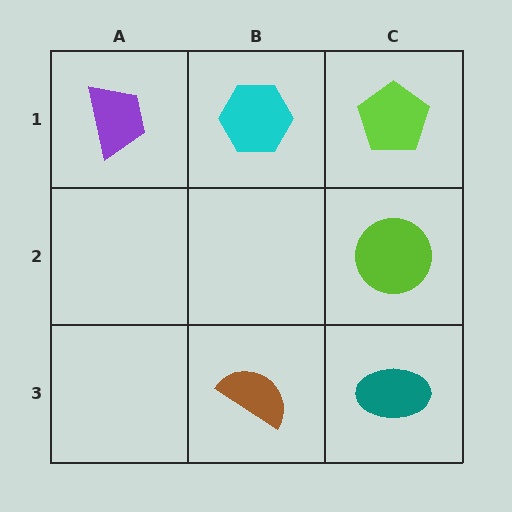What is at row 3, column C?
A teal ellipse.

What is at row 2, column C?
A lime circle.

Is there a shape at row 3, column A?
No, that cell is empty.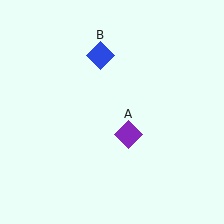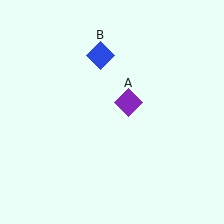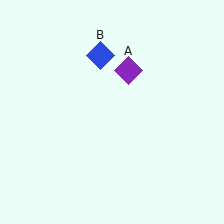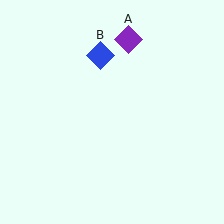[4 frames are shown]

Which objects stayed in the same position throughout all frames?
Blue diamond (object B) remained stationary.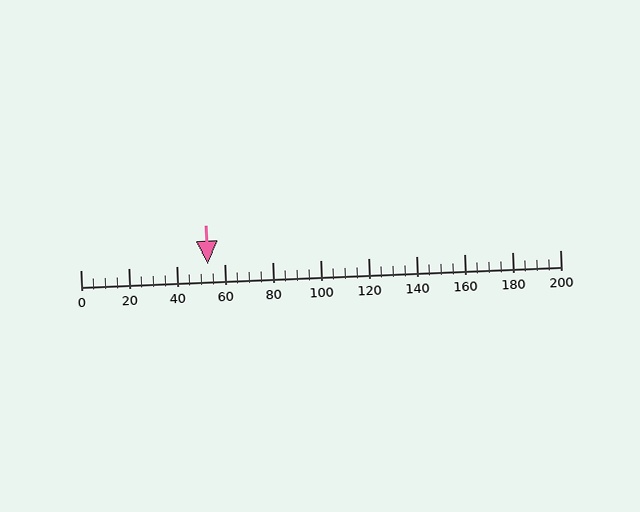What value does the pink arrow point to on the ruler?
The pink arrow points to approximately 53.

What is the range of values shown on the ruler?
The ruler shows values from 0 to 200.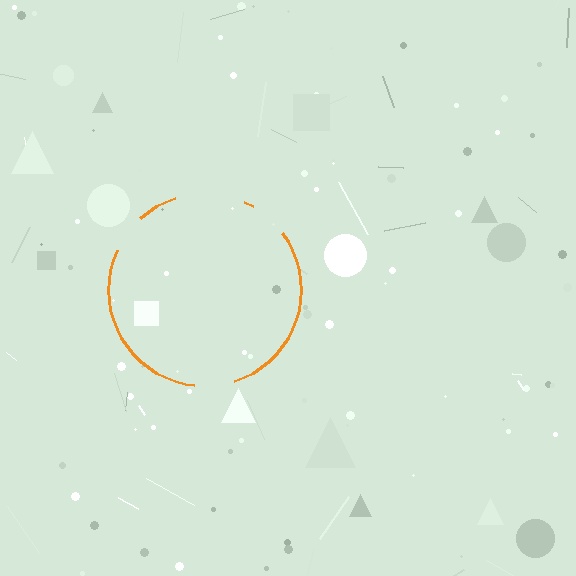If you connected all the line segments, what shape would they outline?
They would outline a circle.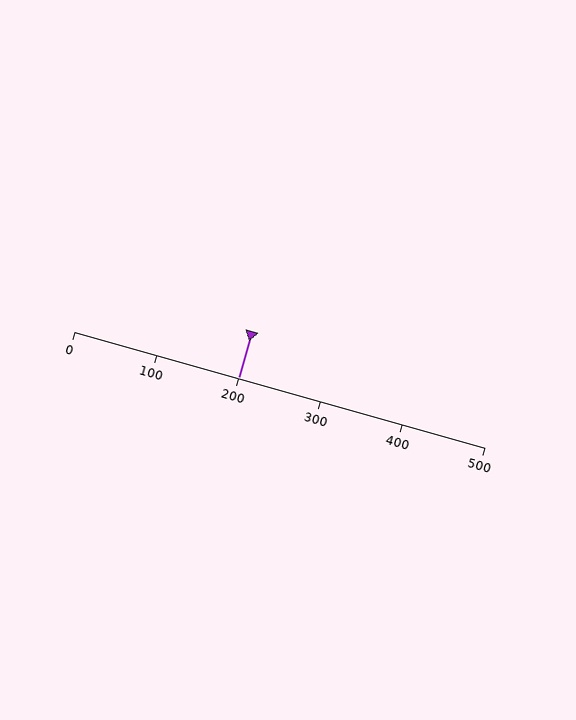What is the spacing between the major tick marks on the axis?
The major ticks are spaced 100 apart.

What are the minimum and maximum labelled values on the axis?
The axis runs from 0 to 500.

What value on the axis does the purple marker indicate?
The marker indicates approximately 200.